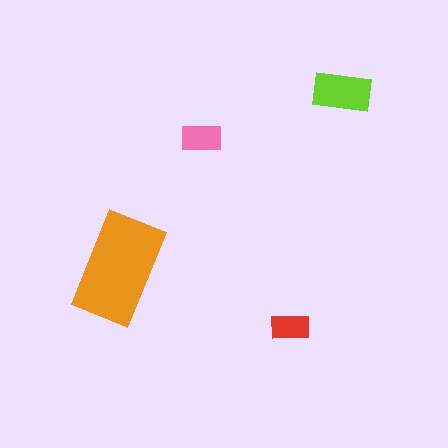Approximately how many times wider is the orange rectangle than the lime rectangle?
About 2 times wider.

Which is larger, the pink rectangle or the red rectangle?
The pink one.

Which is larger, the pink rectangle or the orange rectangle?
The orange one.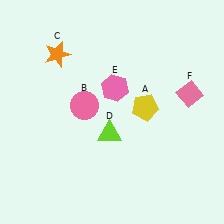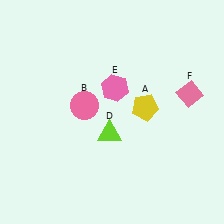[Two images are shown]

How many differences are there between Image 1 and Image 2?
There is 1 difference between the two images.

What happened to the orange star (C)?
The orange star (C) was removed in Image 2. It was in the top-left area of Image 1.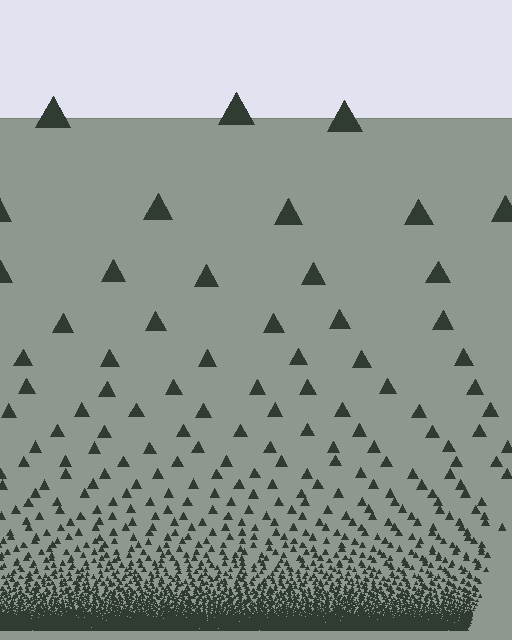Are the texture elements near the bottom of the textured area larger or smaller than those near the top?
Smaller. The gradient is inverted — elements near the bottom are smaller and denser.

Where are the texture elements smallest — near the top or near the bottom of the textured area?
Near the bottom.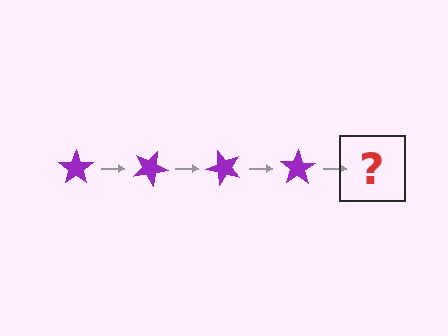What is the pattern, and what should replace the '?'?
The pattern is that the star rotates 25 degrees each step. The '?' should be a purple star rotated 100 degrees.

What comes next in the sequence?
The next element should be a purple star rotated 100 degrees.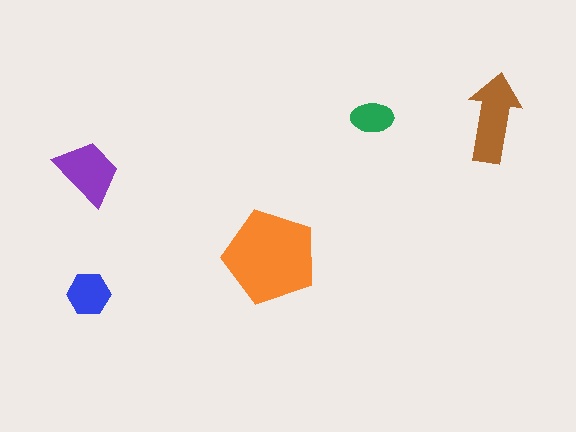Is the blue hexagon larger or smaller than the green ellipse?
Larger.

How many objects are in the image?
There are 5 objects in the image.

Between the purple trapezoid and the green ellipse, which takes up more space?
The purple trapezoid.